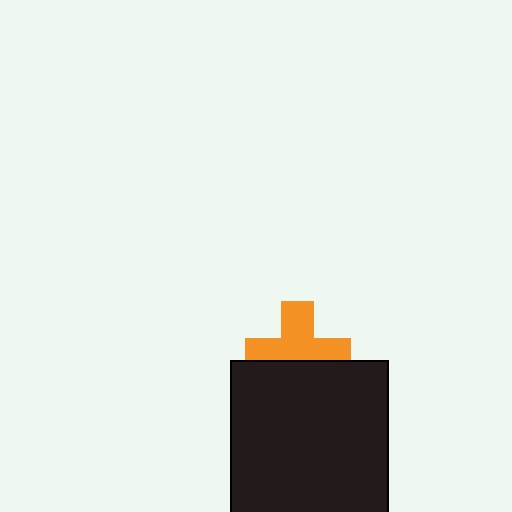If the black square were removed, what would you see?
You would see the complete orange cross.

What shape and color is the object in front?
The object in front is a black square.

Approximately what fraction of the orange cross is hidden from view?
Roughly 40% of the orange cross is hidden behind the black square.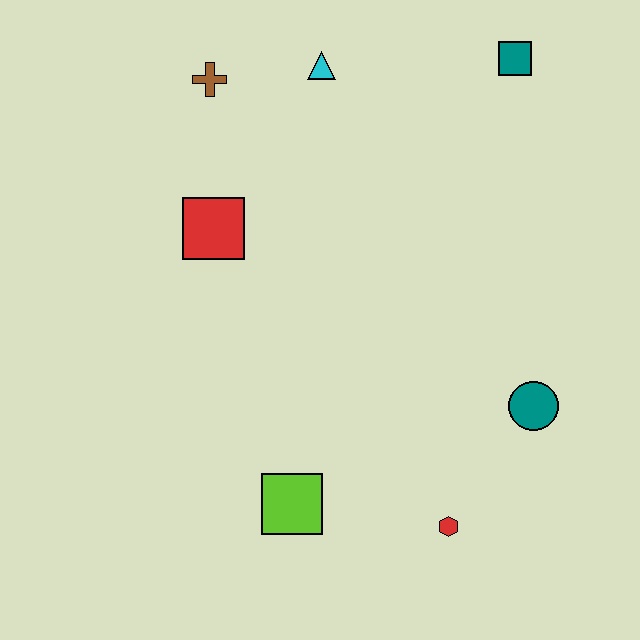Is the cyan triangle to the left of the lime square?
No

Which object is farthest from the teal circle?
The brown cross is farthest from the teal circle.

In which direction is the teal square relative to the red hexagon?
The teal square is above the red hexagon.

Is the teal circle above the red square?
No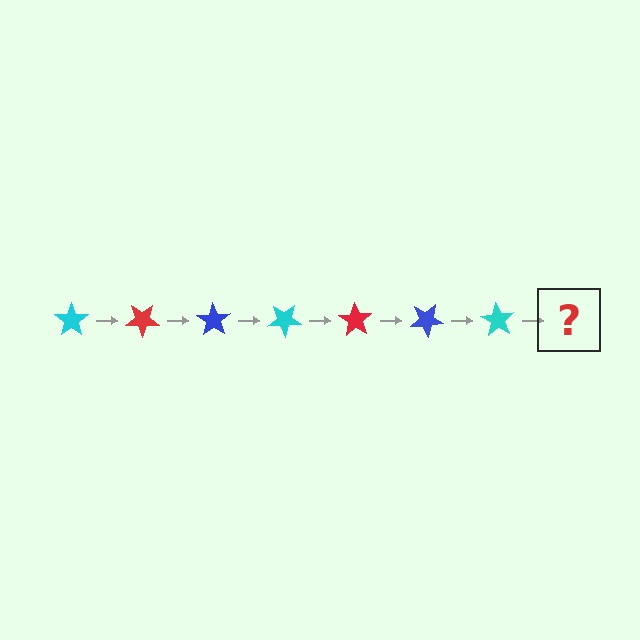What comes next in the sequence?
The next element should be a red star, rotated 245 degrees from the start.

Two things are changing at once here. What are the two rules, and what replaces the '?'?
The two rules are that it rotates 35 degrees each step and the color cycles through cyan, red, and blue. The '?' should be a red star, rotated 245 degrees from the start.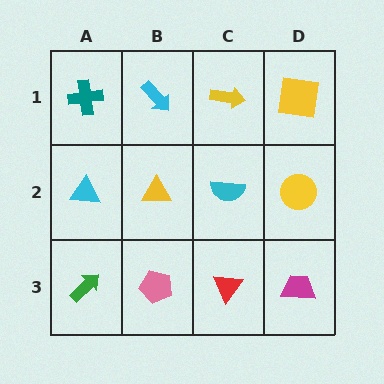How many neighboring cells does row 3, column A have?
2.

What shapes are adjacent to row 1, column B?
A yellow triangle (row 2, column B), a teal cross (row 1, column A), a yellow arrow (row 1, column C).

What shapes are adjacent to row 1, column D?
A yellow circle (row 2, column D), a yellow arrow (row 1, column C).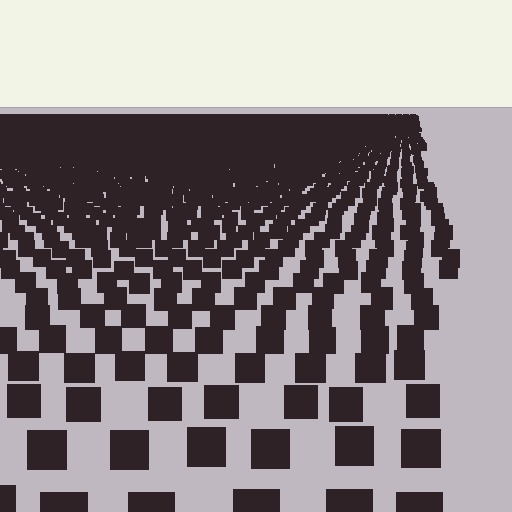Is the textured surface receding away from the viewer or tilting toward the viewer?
The surface is receding away from the viewer. Texture elements get smaller and denser toward the top.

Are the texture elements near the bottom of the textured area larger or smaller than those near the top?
Larger. Near the bottom, elements are closer to the viewer and appear at a bigger on-screen size.